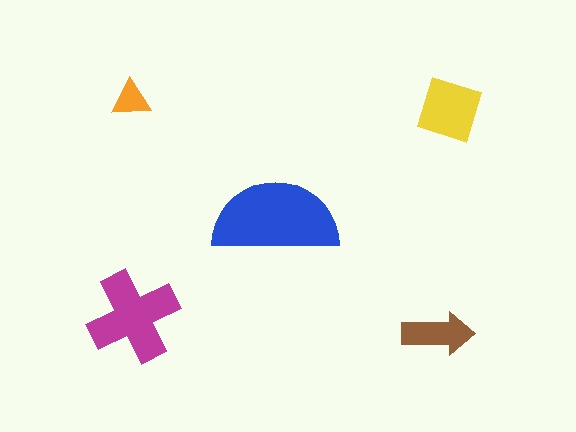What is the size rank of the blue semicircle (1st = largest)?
1st.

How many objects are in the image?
There are 5 objects in the image.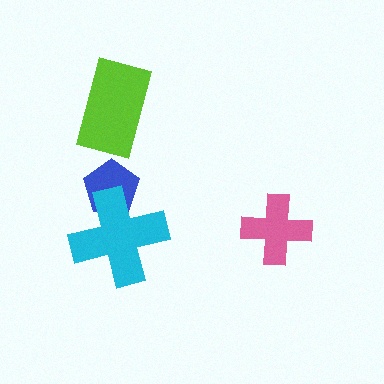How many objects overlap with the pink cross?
0 objects overlap with the pink cross.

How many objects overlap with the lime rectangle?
0 objects overlap with the lime rectangle.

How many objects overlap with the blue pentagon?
1 object overlaps with the blue pentagon.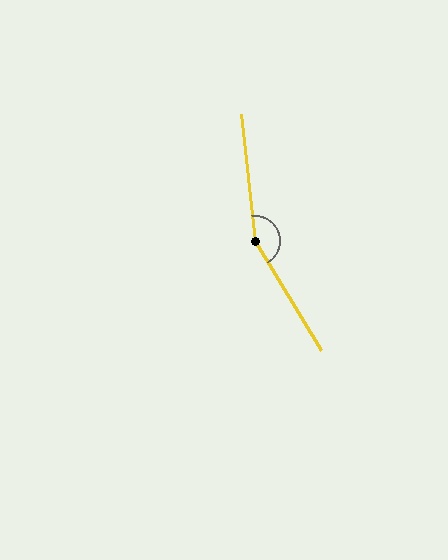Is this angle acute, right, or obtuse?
It is obtuse.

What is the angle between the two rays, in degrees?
Approximately 155 degrees.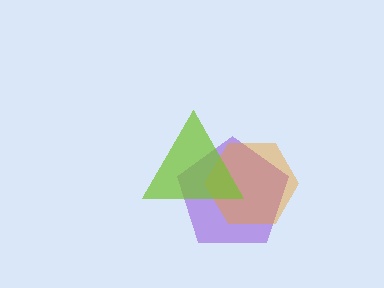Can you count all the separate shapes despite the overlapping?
Yes, there are 3 separate shapes.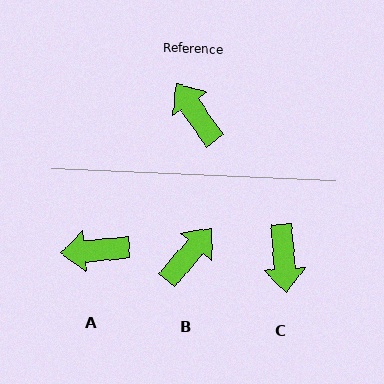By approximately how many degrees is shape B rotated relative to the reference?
Approximately 75 degrees clockwise.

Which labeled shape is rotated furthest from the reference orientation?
C, about 150 degrees away.